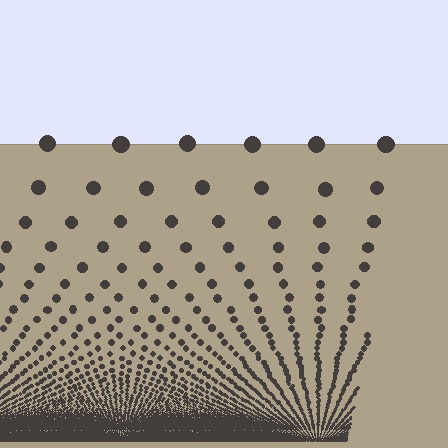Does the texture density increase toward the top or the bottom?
Density increases toward the bottom.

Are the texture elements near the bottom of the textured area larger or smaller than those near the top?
Smaller. The gradient is inverted — elements near the bottom are smaller and denser.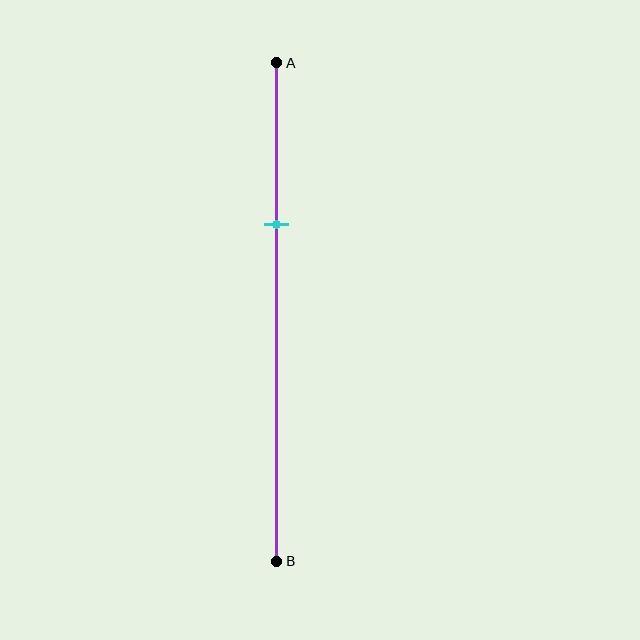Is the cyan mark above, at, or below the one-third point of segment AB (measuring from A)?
The cyan mark is approximately at the one-third point of segment AB.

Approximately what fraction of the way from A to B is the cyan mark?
The cyan mark is approximately 30% of the way from A to B.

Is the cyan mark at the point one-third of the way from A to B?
Yes, the mark is approximately at the one-third point.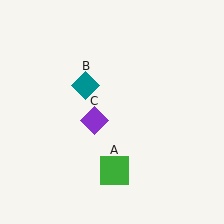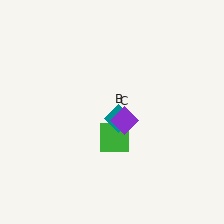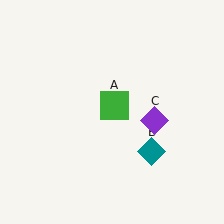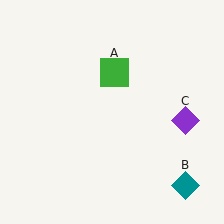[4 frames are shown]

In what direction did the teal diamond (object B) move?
The teal diamond (object B) moved down and to the right.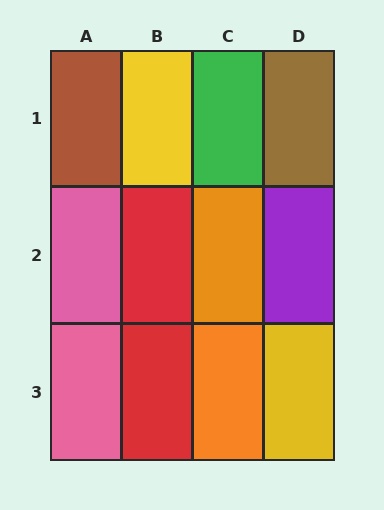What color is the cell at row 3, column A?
Pink.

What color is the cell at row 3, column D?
Yellow.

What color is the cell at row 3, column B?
Red.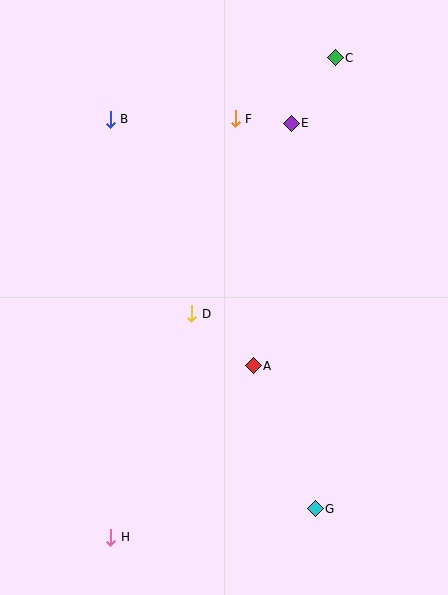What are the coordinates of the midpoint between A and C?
The midpoint between A and C is at (294, 212).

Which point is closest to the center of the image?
Point D at (192, 314) is closest to the center.